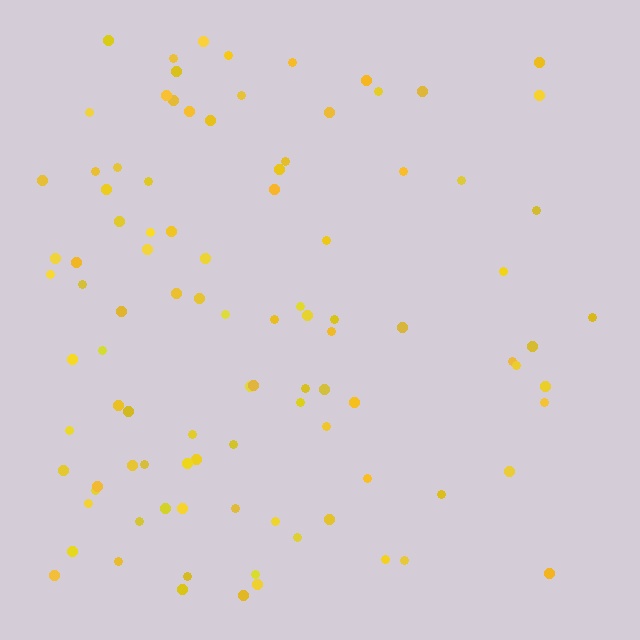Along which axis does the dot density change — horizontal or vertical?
Horizontal.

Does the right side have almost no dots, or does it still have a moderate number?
Still a moderate number, just noticeably fewer than the left.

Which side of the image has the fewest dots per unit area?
The right.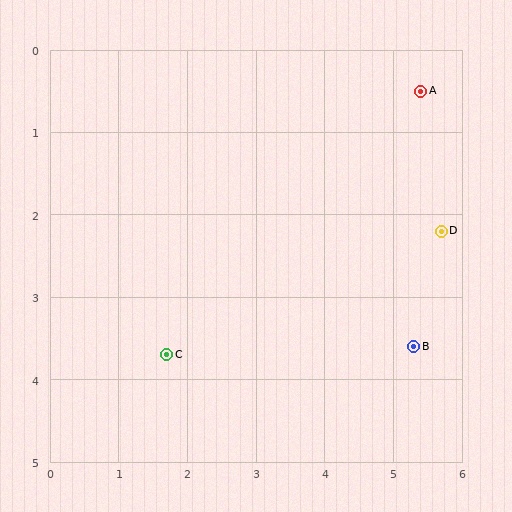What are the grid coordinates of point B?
Point B is at approximately (5.3, 3.6).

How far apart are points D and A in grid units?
Points D and A are about 1.7 grid units apart.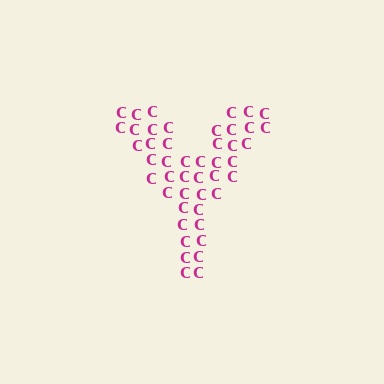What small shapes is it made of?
It is made of small letter C's.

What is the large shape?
The large shape is the letter Y.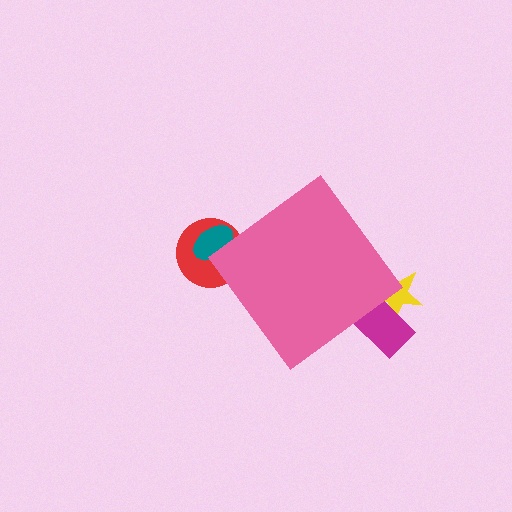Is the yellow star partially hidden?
Yes, the yellow star is partially hidden behind the pink diamond.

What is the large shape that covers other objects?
A pink diamond.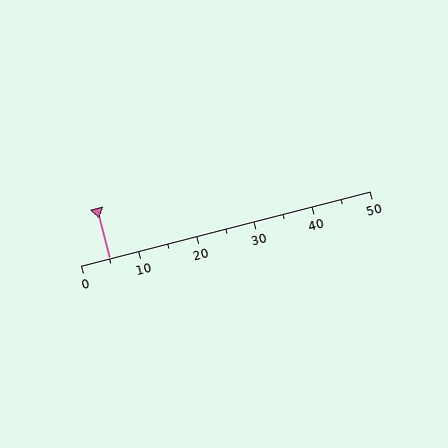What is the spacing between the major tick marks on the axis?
The major ticks are spaced 10 apart.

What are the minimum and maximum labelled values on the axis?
The axis runs from 0 to 50.